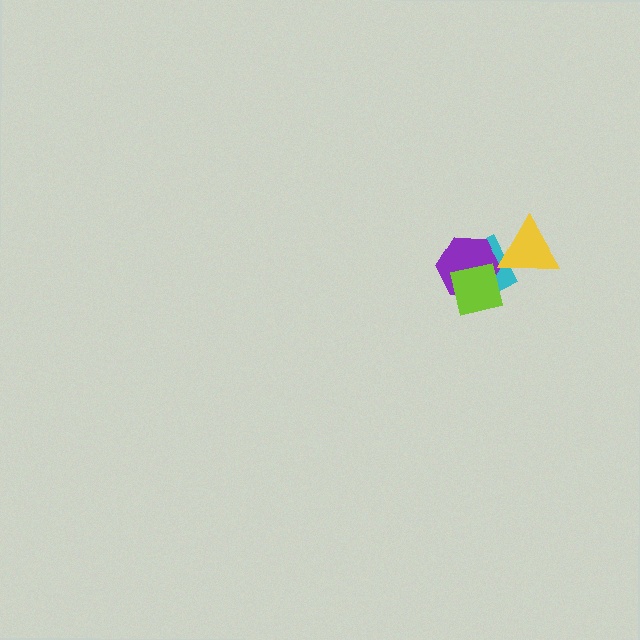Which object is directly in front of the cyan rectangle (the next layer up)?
The purple hexagon is directly in front of the cyan rectangle.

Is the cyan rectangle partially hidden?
Yes, it is partially covered by another shape.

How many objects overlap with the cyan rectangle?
3 objects overlap with the cyan rectangle.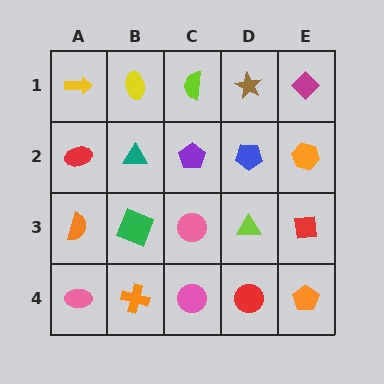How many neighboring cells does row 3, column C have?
4.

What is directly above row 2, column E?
A magenta diamond.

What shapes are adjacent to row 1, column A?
A red ellipse (row 2, column A), a yellow ellipse (row 1, column B).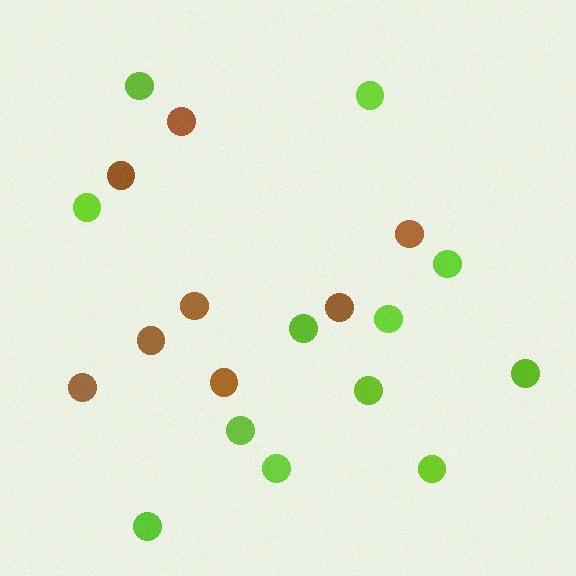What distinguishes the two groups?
There are 2 groups: one group of brown circles (8) and one group of lime circles (12).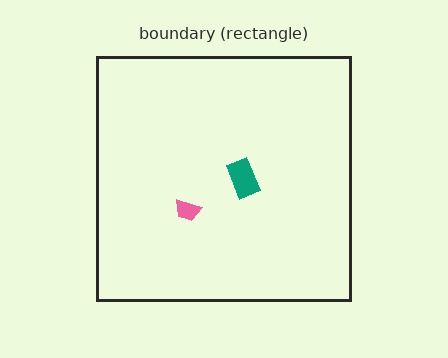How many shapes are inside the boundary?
2 inside, 0 outside.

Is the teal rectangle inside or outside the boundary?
Inside.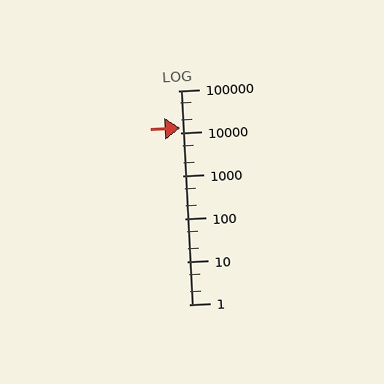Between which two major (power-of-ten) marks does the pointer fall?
The pointer is between 10000 and 100000.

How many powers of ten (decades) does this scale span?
The scale spans 5 decades, from 1 to 100000.